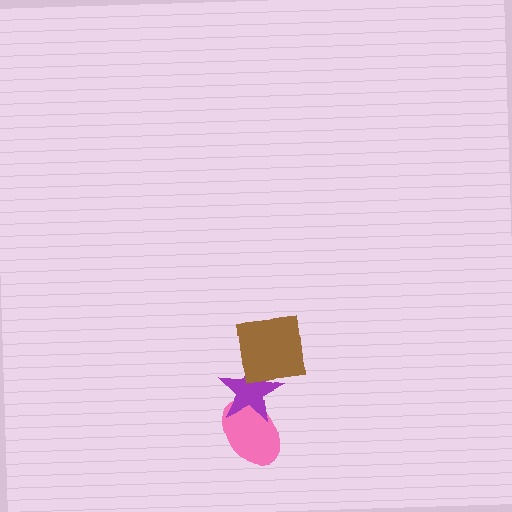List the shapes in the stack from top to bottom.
From top to bottom: the brown square, the purple star, the pink ellipse.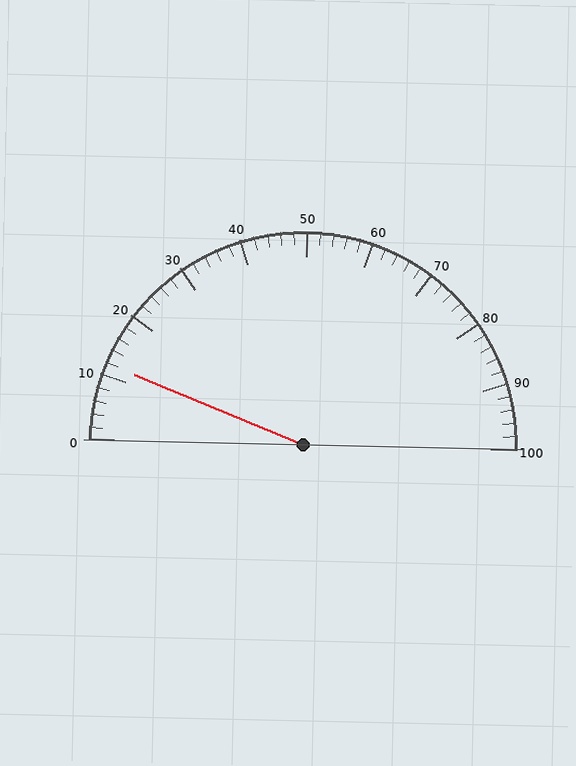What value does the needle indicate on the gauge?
The needle indicates approximately 12.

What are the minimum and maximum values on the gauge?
The gauge ranges from 0 to 100.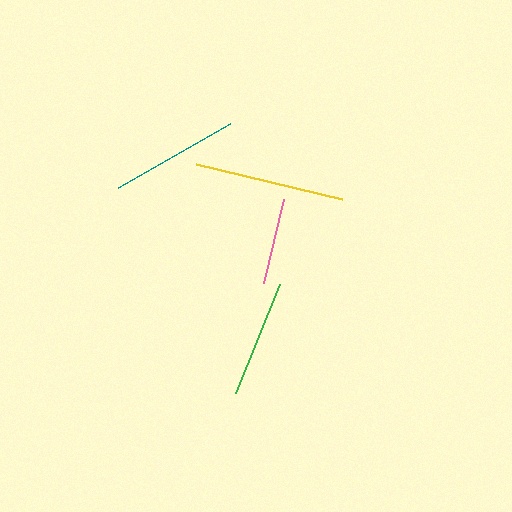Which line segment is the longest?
The yellow line is the longest at approximately 150 pixels.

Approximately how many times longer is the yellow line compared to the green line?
The yellow line is approximately 1.3 times the length of the green line.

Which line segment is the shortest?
The pink line is the shortest at approximately 86 pixels.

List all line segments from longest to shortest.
From longest to shortest: yellow, teal, green, pink.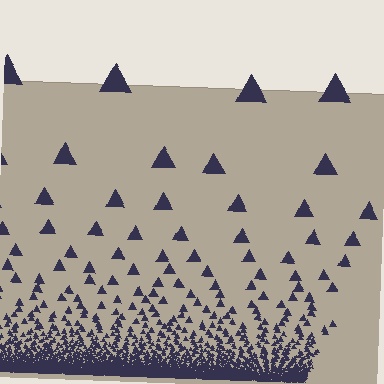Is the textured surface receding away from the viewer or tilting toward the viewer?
The surface appears to tilt toward the viewer. Texture elements get larger and sparser toward the top.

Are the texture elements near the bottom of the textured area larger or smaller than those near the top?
Smaller. The gradient is inverted — elements near the bottom are smaller and denser.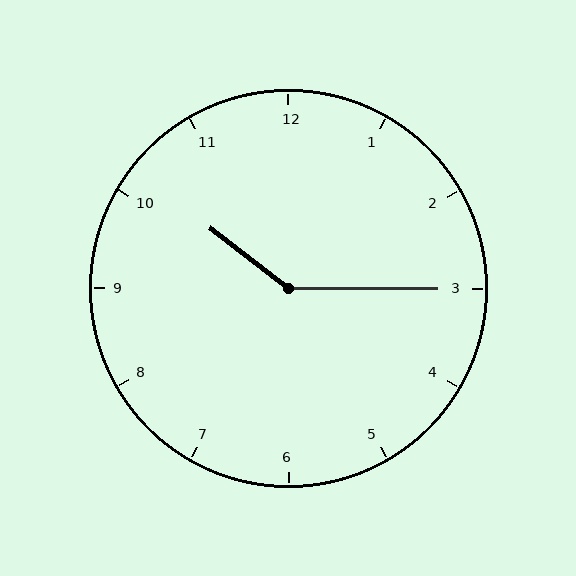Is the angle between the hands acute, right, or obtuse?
It is obtuse.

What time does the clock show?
10:15.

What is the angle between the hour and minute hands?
Approximately 142 degrees.